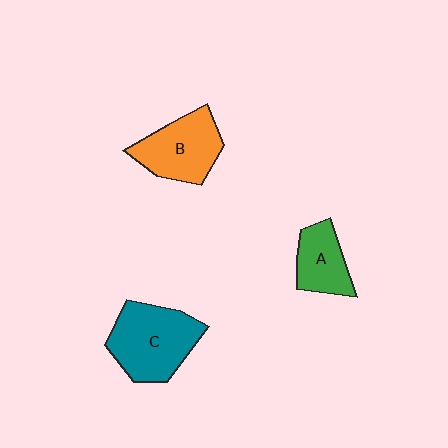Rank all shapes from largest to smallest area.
From largest to smallest: C (teal), B (orange), A (green).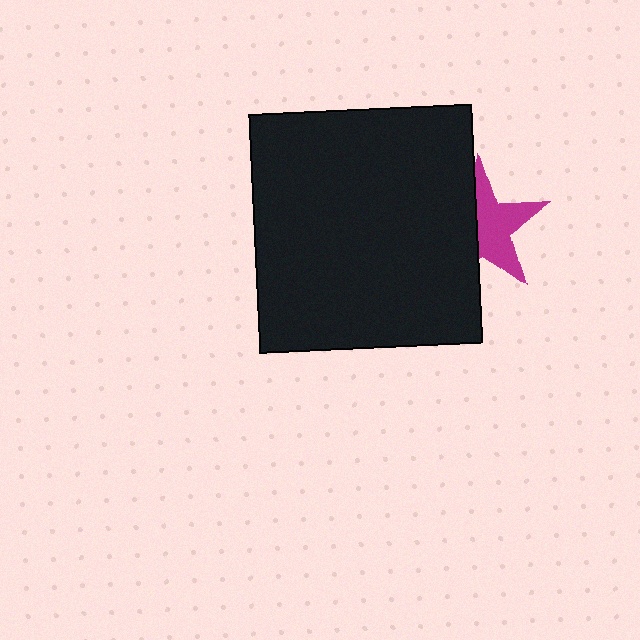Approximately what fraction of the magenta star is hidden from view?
Roughly 44% of the magenta star is hidden behind the black rectangle.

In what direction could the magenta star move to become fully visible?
The magenta star could move right. That would shift it out from behind the black rectangle entirely.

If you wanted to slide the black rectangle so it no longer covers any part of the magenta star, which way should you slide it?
Slide it left — that is the most direct way to separate the two shapes.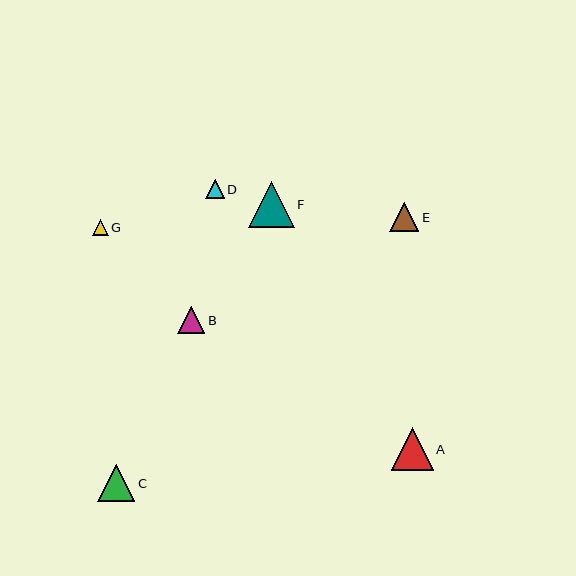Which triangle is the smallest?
Triangle G is the smallest with a size of approximately 16 pixels.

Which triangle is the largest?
Triangle F is the largest with a size of approximately 46 pixels.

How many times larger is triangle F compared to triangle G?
Triangle F is approximately 3.0 times the size of triangle G.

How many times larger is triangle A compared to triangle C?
Triangle A is approximately 1.1 times the size of triangle C.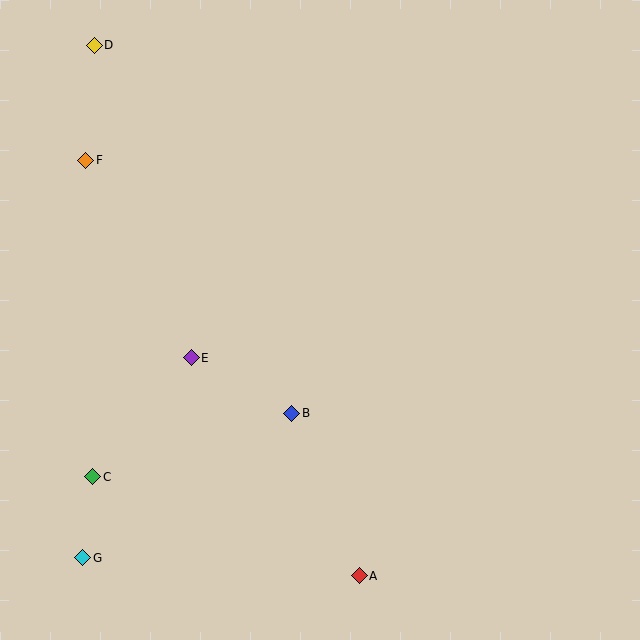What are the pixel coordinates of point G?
Point G is at (83, 558).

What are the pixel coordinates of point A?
Point A is at (359, 576).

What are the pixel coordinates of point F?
Point F is at (86, 160).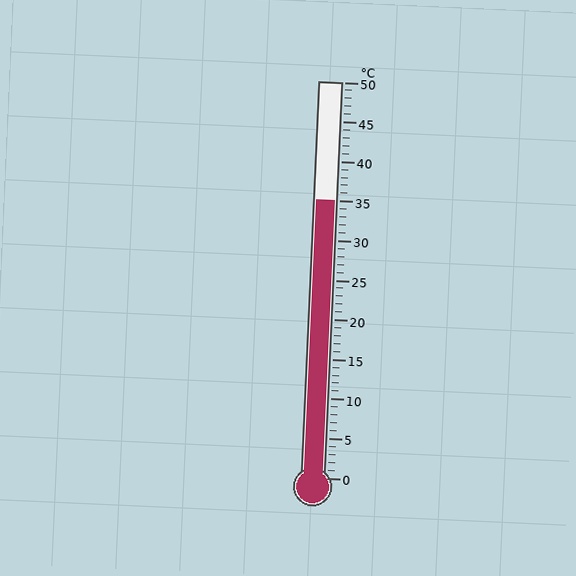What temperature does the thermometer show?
The thermometer shows approximately 35°C.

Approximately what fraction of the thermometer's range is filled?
The thermometer is filled to approximately 70% of its range.